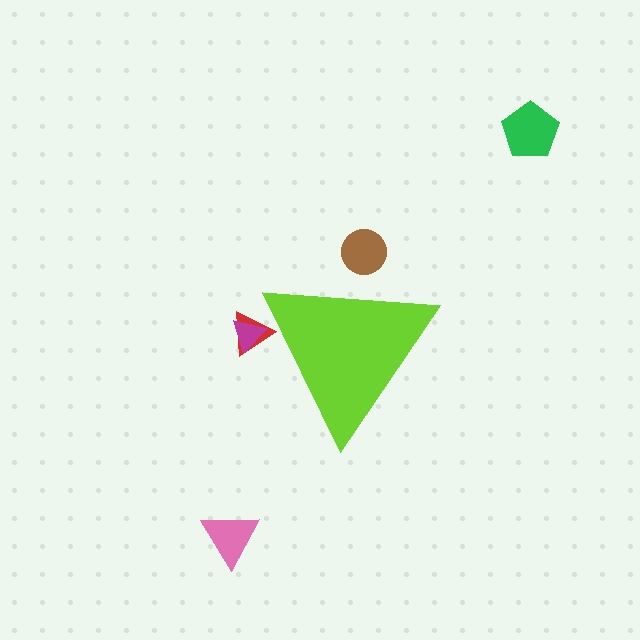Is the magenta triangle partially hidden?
Yes, the magenta triangle is partially hidden behind the lime triangle.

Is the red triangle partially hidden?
Yes, the red triangle is partially hidden behind the lime triangle.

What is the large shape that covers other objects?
A lime triangle.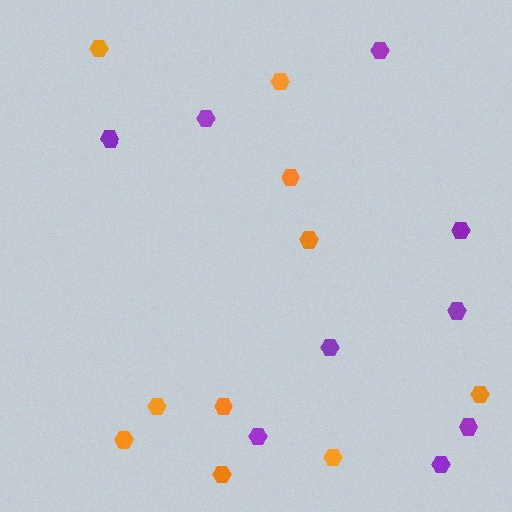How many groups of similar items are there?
There are 2 groups: one group of orange hexagons (10) and one group of purple hexagons (9).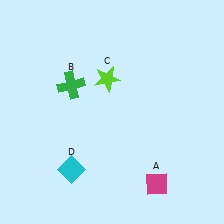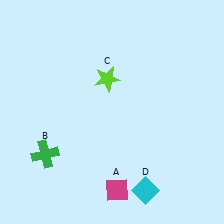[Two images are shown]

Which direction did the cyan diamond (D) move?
The cyan diamond (D) moved right.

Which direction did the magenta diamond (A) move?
The magenta diamond (A) moved left.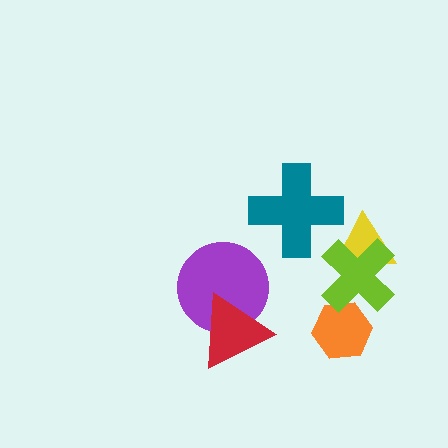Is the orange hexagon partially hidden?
Yes, it is partially covered by another shape.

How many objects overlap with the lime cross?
2 objects overlap with the lime cross.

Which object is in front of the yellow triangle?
The lime cross is in front of the yellow triangle.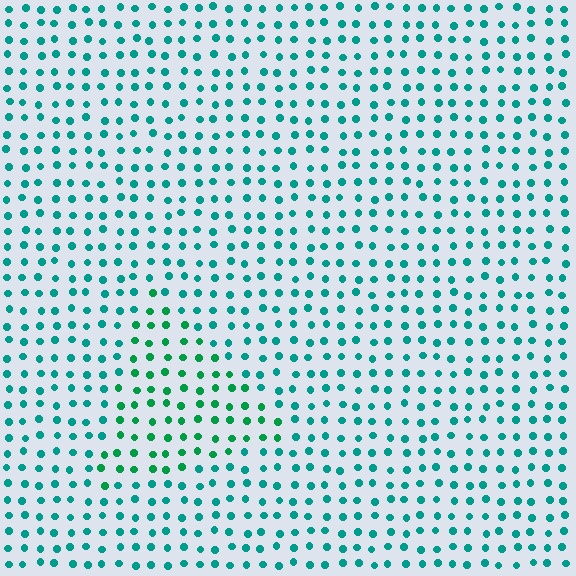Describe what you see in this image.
The image is filled with small teal elements in a uniform arrangement. A triangle-shaped region is visible where the elements are tinted to a slightly different hue, forming a subtle color boundary.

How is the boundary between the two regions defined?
The boundary is defined purely by a slight shift in hue (about 27 degrees). Spacing, size, and orientation are identical on both sides.